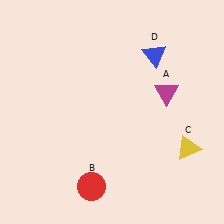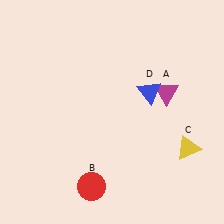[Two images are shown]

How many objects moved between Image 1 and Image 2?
1 object moved between the two images.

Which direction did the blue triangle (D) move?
The blue triangle (D) moved down.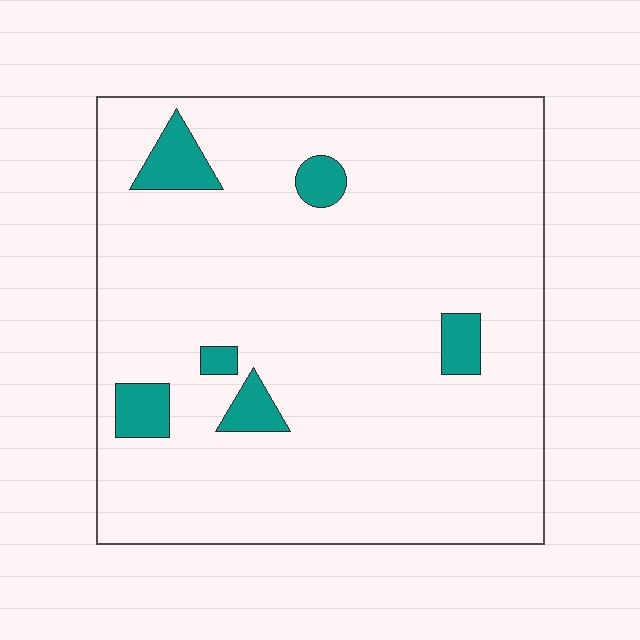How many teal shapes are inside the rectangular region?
6.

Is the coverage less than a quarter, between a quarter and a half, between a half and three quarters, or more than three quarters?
Less than a quarter.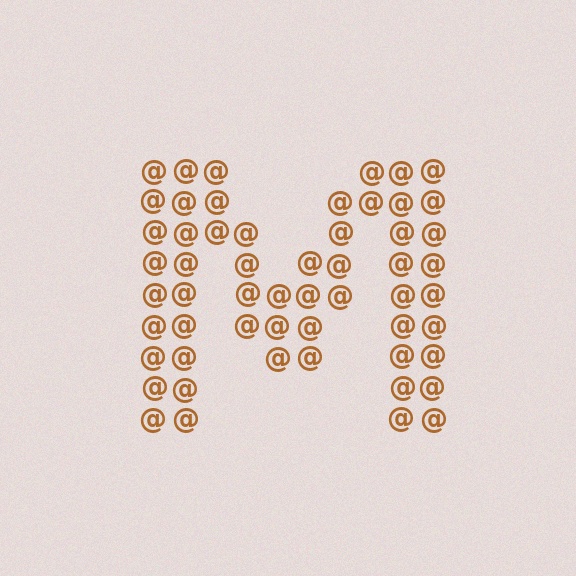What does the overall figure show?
The overall figure shows the letter M.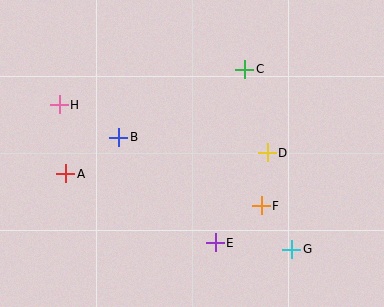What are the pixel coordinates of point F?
Point F is at (261, 206).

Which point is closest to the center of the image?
Point B at (119, 137) is closest to the center.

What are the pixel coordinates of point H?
Point H is at (59, 105).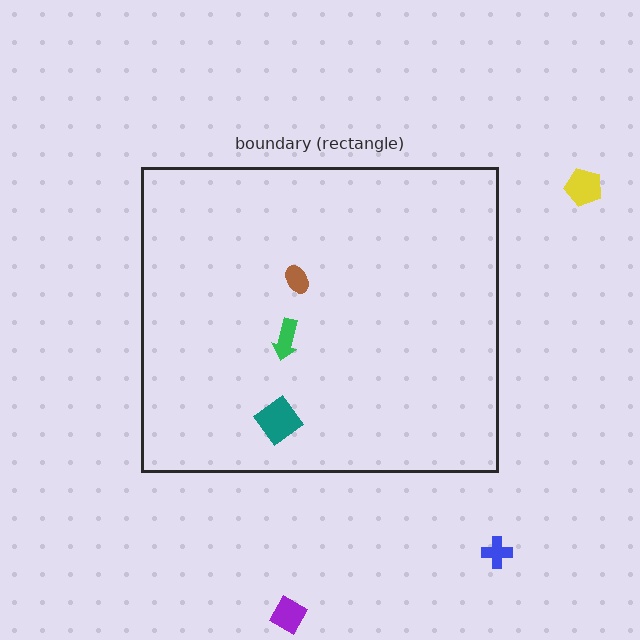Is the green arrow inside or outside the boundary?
Inside.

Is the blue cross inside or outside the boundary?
Outside.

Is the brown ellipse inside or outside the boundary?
Inside.